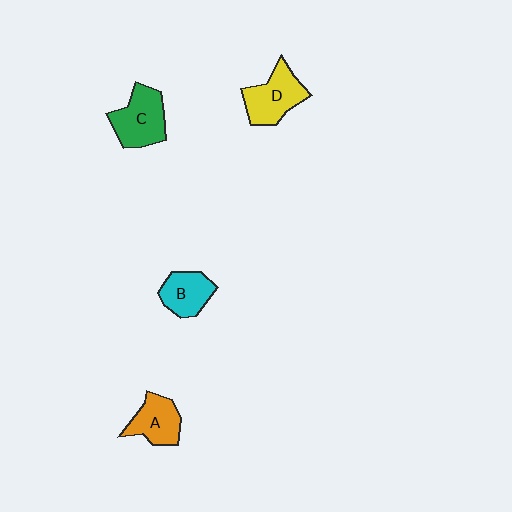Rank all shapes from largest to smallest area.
From largest to smallest: C (green), D (yellow), A (orange), B (cyan).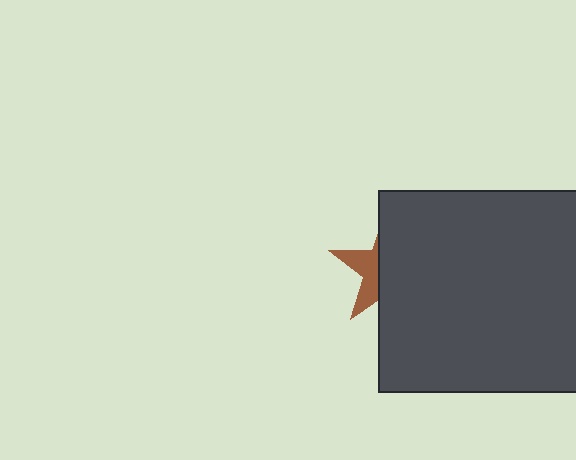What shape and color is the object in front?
The object in front is a dark gray rectangle.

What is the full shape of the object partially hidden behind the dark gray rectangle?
The partially hidden object is a brown star.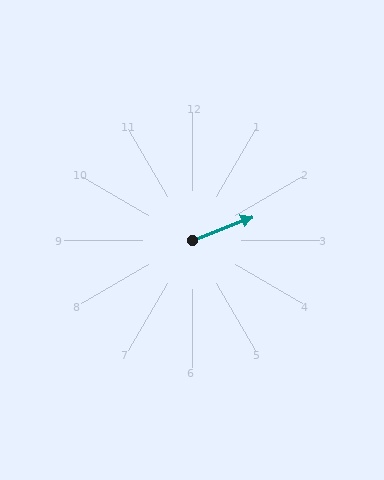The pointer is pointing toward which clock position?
Roughly 2 o'clock.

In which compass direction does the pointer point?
East.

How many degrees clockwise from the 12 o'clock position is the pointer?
Approximately 68 degrees.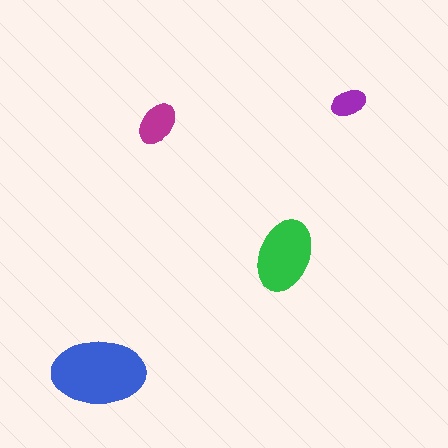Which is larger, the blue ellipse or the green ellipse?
The blue one.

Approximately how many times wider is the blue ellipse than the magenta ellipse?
About 2 times wider.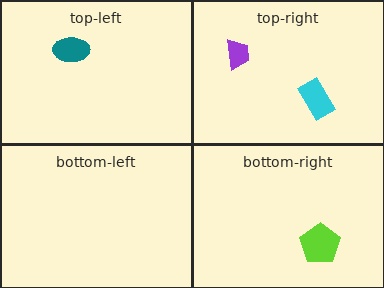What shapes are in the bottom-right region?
The lime pentagon.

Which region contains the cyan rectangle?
The top-right region.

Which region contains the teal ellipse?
The top-left region.